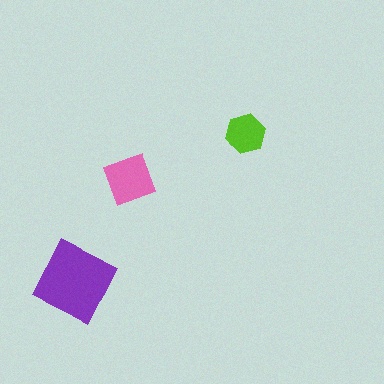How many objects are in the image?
There are 3 objects in the image.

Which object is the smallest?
The lime hexagon.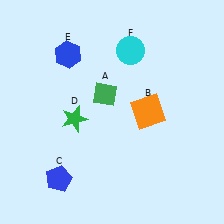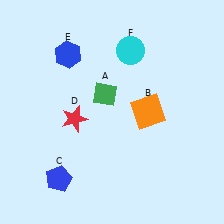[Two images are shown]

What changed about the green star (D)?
In Image 1, D is green. In Image 2, it changed to red.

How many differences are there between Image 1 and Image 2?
There is 1 difference between the two images.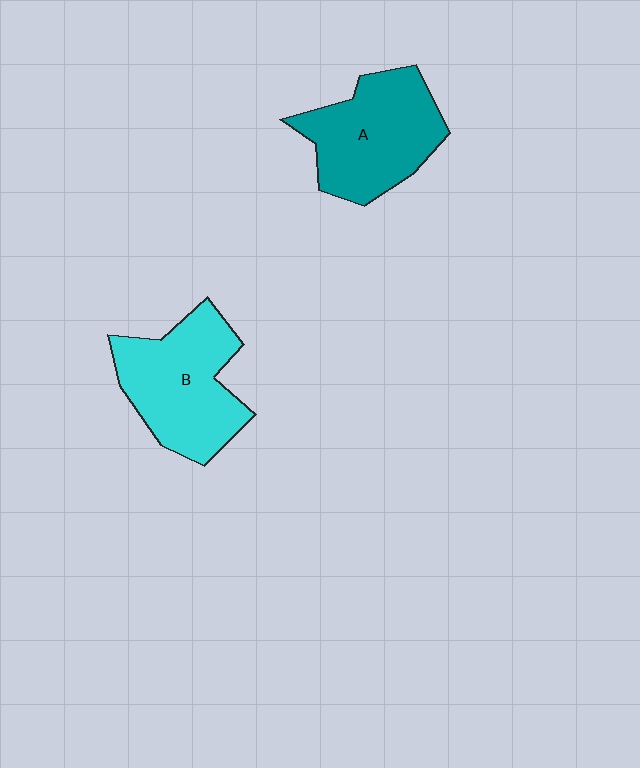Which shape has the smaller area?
Shape A (teal).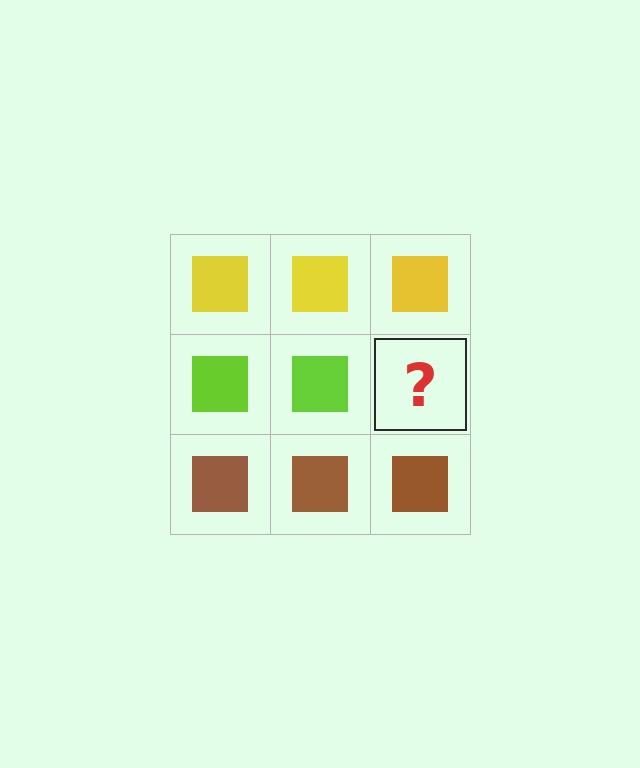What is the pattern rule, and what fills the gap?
The rule is that each row has a consistent color. The gap should be filled with a lime square.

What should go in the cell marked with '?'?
The missing cell should contain a lime square.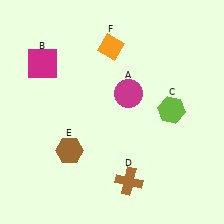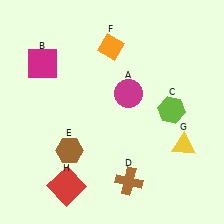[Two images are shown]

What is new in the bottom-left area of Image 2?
A red square (H) was added in the bottom-left area of Image 2.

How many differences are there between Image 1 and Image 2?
There are 2 differences between the two images.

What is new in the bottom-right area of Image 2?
A yellow triangle (G) was added in the bottom-right area of Image 2.